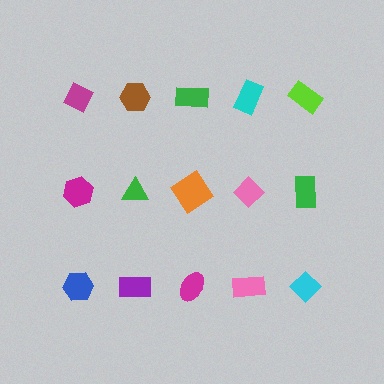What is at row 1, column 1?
A magenta diamond.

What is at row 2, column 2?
A green triangle.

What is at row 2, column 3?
An orange diamond.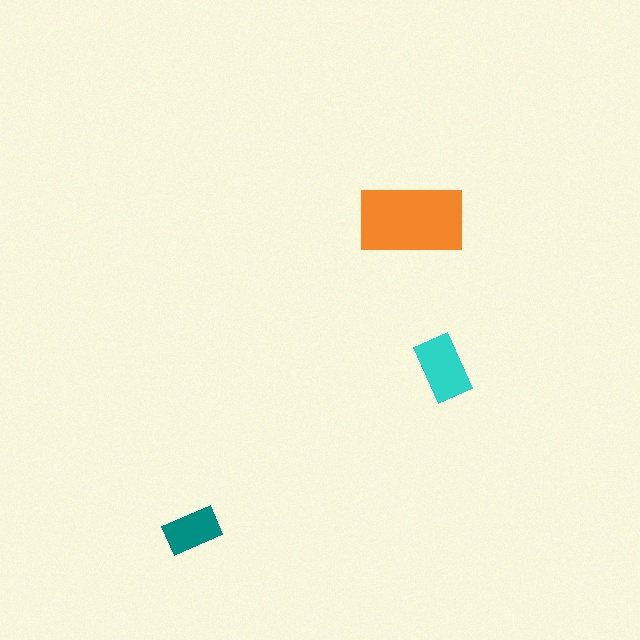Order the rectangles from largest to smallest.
the orange one, the cyan one, the teal one.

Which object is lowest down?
The teal rectangle is bottommost.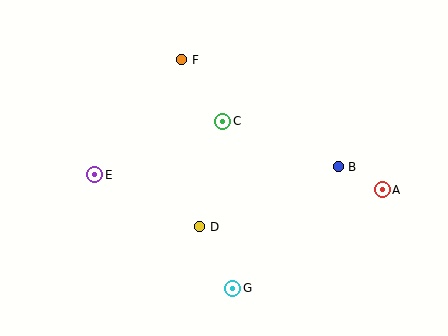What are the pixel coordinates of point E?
Point E is at (95, 175).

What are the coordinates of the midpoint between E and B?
The midpoint between E and B is at (216, 171).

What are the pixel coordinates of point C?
Point C is at (223, 121).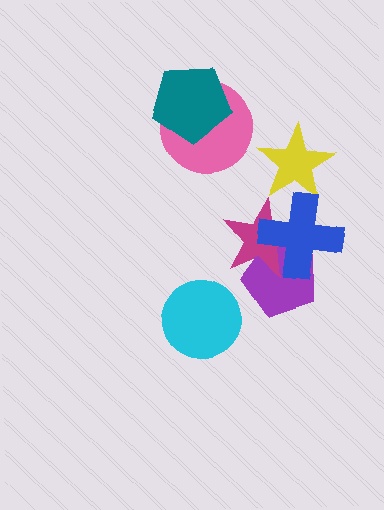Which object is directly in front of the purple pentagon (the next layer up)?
The magenta star is directly in front of the purple pentagon.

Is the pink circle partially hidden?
Yes, it is partially covered by another shape.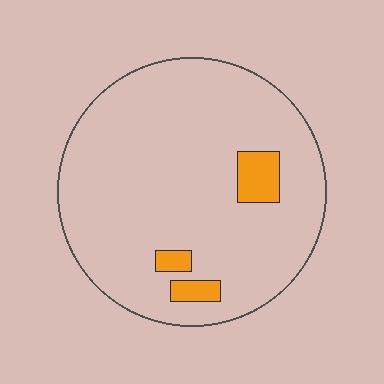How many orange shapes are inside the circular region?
3.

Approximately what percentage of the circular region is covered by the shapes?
Approximately 5%.